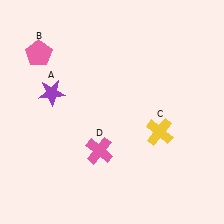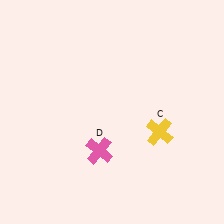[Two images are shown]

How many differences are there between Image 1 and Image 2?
There are 2 differences between the two images.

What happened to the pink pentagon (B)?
The pink pentagon (B) was removed in Image 2. It was in the top-left area of Image 1.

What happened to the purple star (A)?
The purple star (A) was removed in Image 2. It was in the top-left area of Image 1.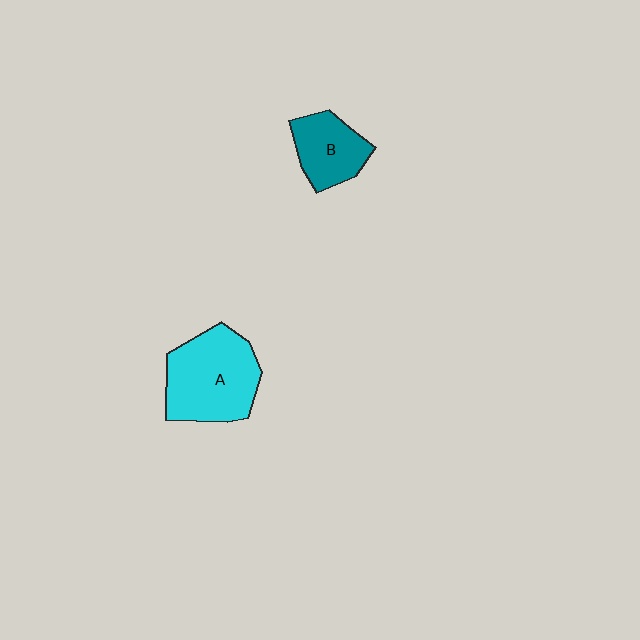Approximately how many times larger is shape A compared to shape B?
Approximately 1.7 times.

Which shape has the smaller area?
Shape B (teal).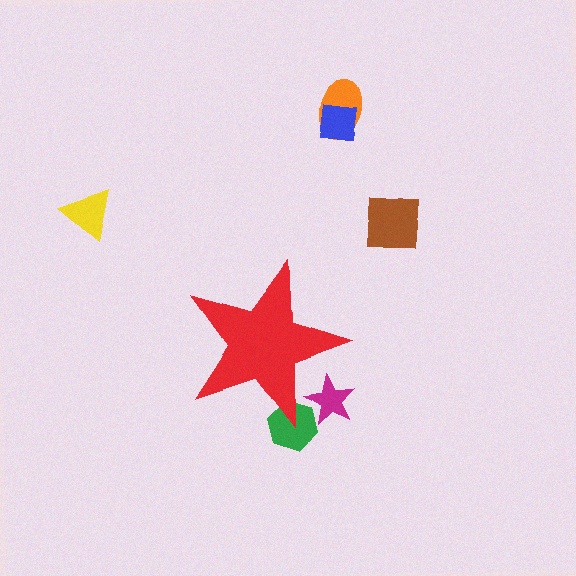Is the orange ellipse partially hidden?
No, the orange ellipse is fully visible.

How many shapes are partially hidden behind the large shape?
2 shapes are partially hidden.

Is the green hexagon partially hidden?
Yes, the green hexagon is partially hidden behind the red star.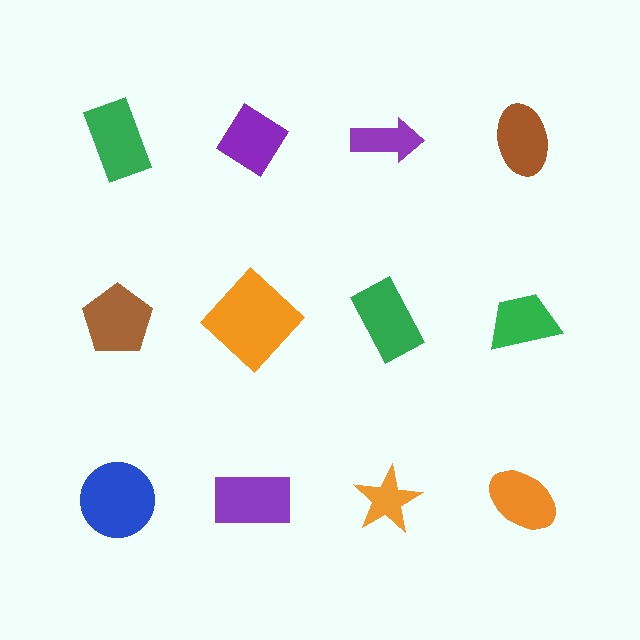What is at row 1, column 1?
A green rectangle.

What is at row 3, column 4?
An orange ellipse.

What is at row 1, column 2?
A purple diamond.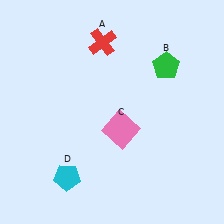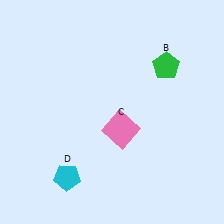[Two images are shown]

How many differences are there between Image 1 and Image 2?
There is 1 difference between the two images.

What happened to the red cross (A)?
The red cross (A) was removed in Image 2. It was in the top-left area of Image 1.